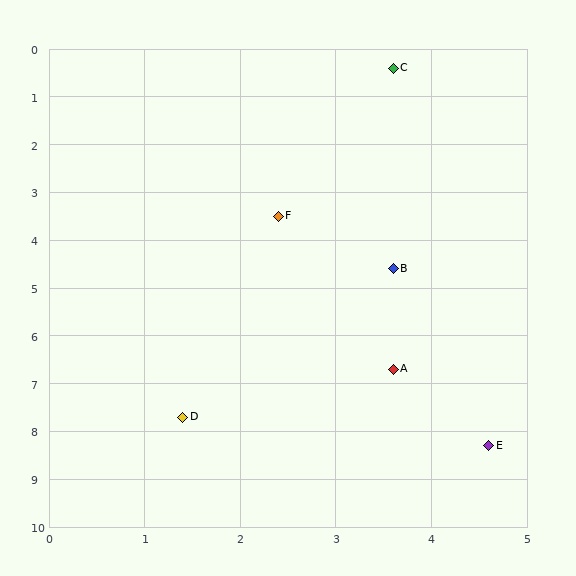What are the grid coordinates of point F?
Point F is at approximately (2.4, 3.5).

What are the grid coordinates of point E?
Point E is at approximately (4.6, 8.3).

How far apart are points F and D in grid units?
Points F and D are about 4.3 grid units apart.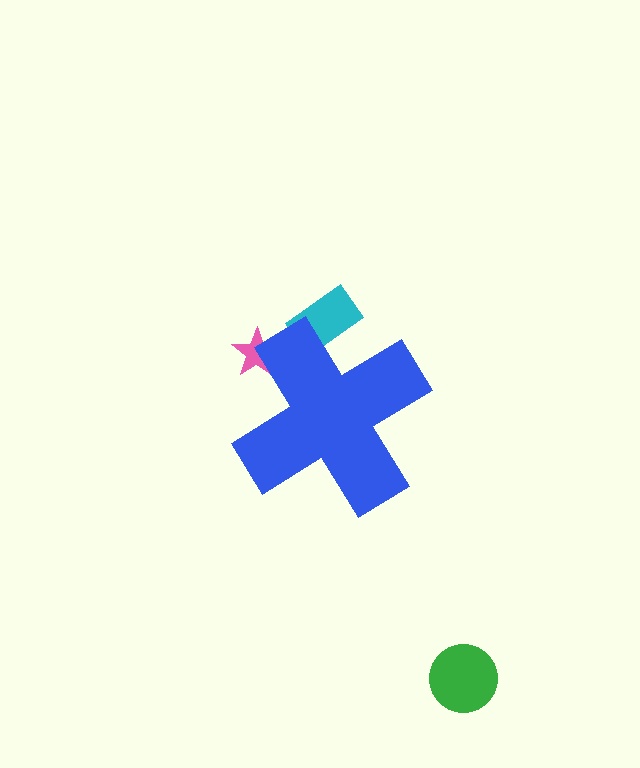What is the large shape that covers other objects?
A blue cross.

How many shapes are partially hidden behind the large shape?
2 shapes are partially hidden.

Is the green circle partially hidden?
No, the green circle is fully visible.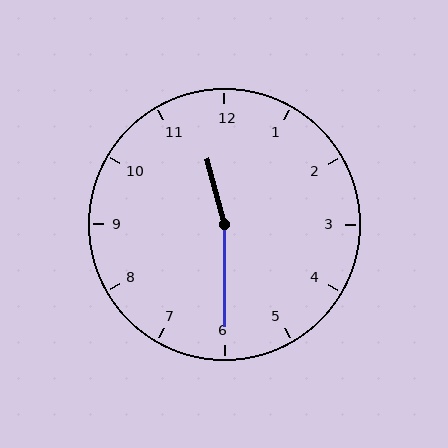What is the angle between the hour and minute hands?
Approximately 165 degrees.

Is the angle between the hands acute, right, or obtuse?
It is obtuse.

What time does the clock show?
11:30.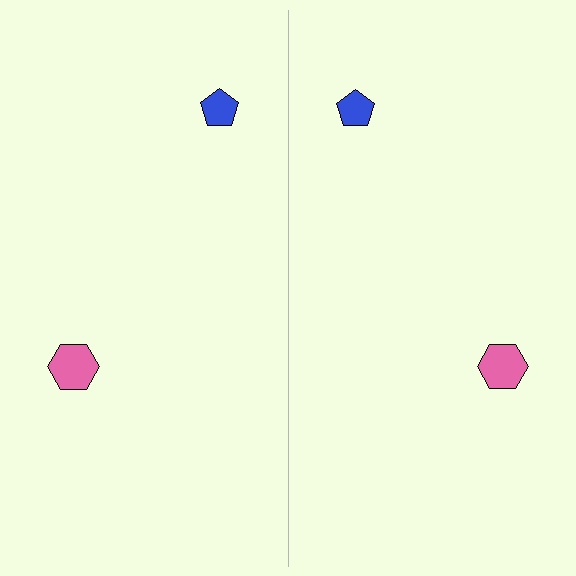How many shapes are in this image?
There are 4 shapes in this image.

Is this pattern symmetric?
Yes, this pattern has bilateral (reflection) symmetry.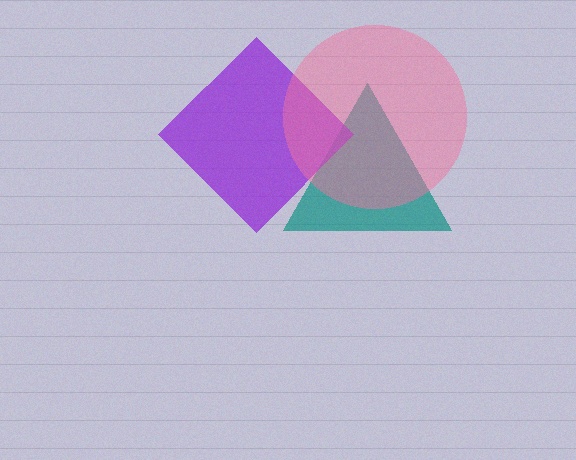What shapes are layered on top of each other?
The layered shapes are: a teal triangle, a purple diamond, a pink circle.